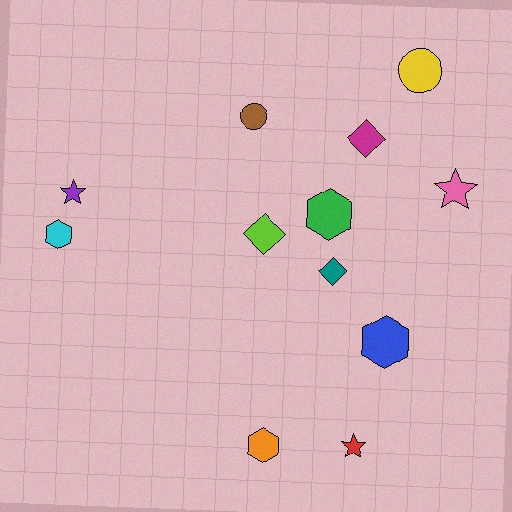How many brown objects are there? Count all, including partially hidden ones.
There is 1 brown object.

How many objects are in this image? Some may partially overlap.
There are 12 objects.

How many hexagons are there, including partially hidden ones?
There are 4 hexagons.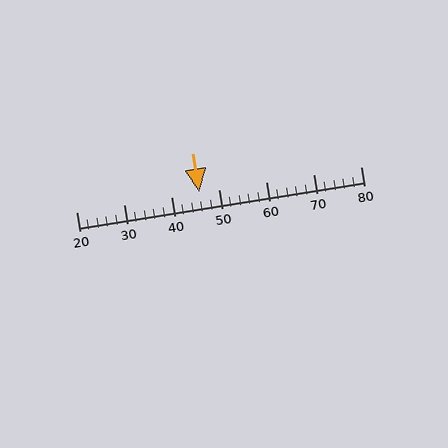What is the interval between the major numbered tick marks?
The major tick marks are spaced 10 units apart.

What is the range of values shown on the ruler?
The ruler shows values from 20 to 80.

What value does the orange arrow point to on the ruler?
The orange arrow points to approximately 46.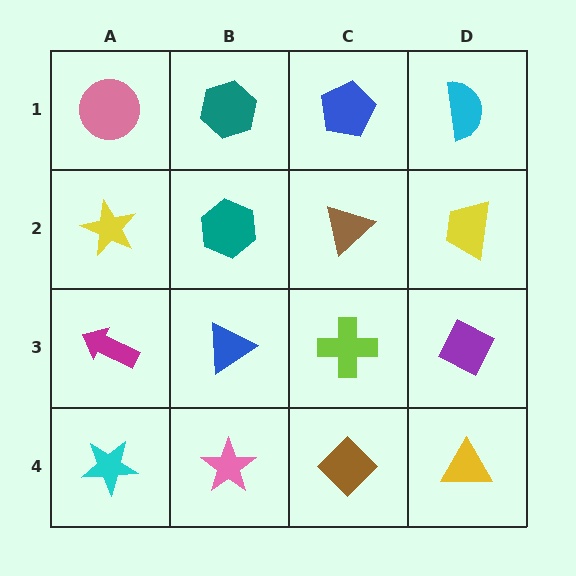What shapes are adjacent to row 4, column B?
A blue triangle (row 3, column B), a cyan star (row 4, column A), a brown diamond (row 4, column C).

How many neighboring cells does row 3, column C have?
4.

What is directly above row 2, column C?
A blue pentagon.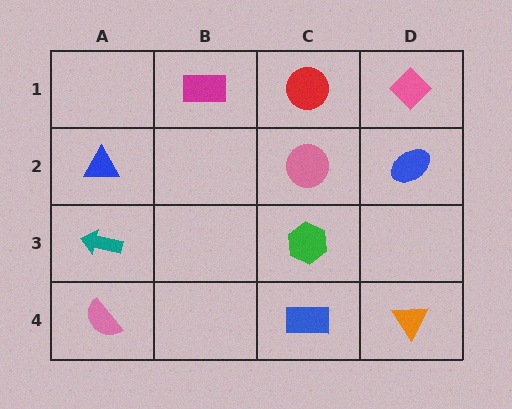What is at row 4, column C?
A blue rectangle.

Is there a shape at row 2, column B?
No, that cell is empty.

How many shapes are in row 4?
3 shapes.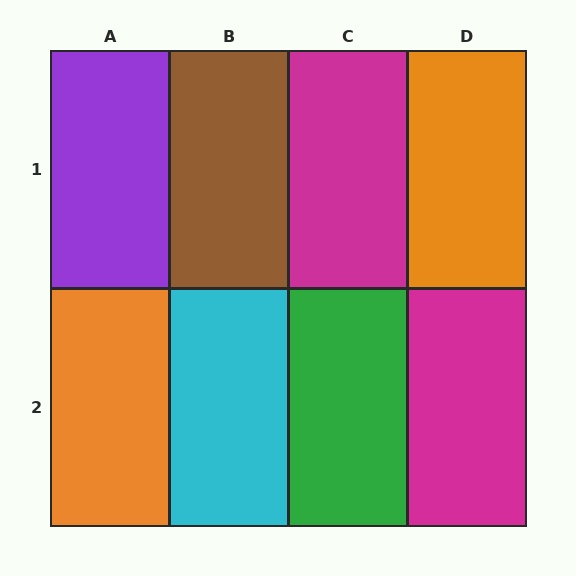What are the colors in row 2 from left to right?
Orange, cyan, green, magenta.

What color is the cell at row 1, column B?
Brown.